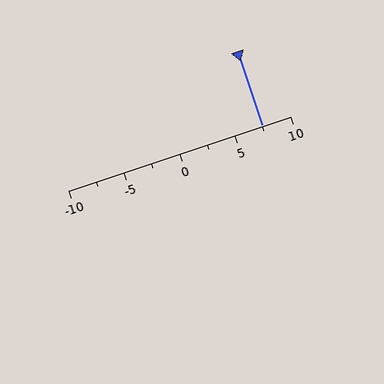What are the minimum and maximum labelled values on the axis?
The axis runs from -10 to 10.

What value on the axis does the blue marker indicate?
The marker indicates approximately 7.5.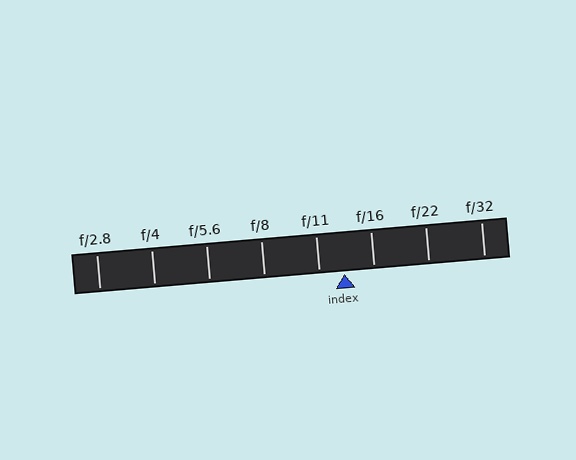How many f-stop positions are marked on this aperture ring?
There are 8 f-stop positions marked.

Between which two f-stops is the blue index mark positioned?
The index mark is between f/11 and f/16.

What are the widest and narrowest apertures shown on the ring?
The widest aperture shown is f/2.8 and the narrowest is f/32.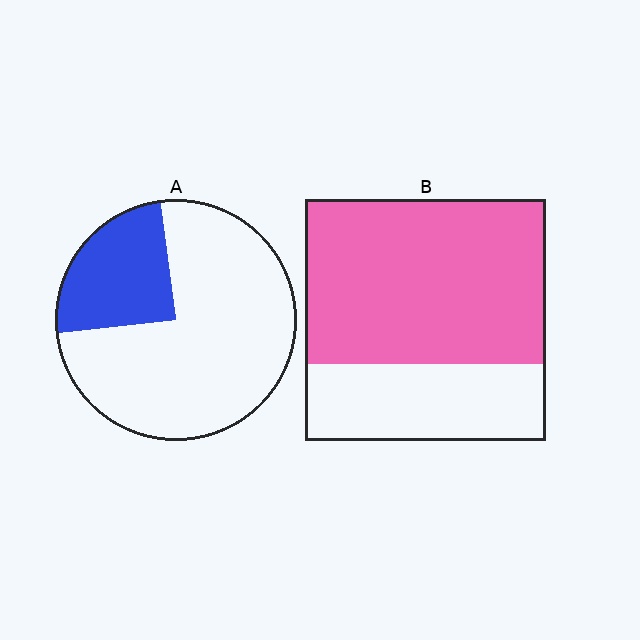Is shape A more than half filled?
No.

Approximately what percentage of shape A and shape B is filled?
A is approximately 25% and B is approximately 70%.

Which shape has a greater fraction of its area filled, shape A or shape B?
Shape B.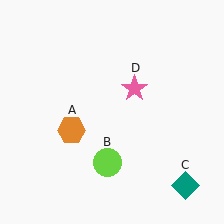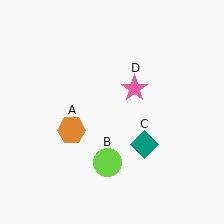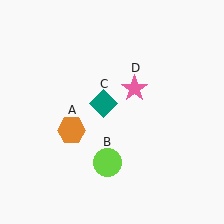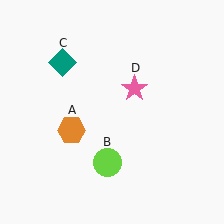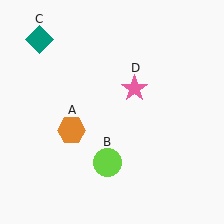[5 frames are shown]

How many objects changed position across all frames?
1 object changed position: teal diamond (object C).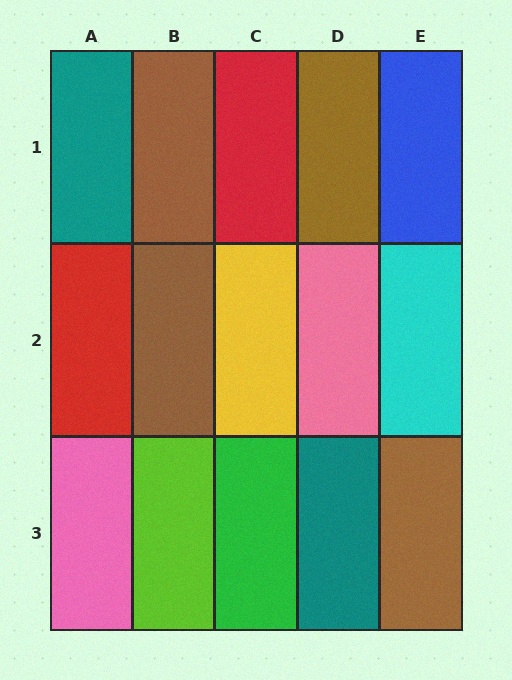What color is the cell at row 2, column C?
Yellow.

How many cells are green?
1 cell is green.